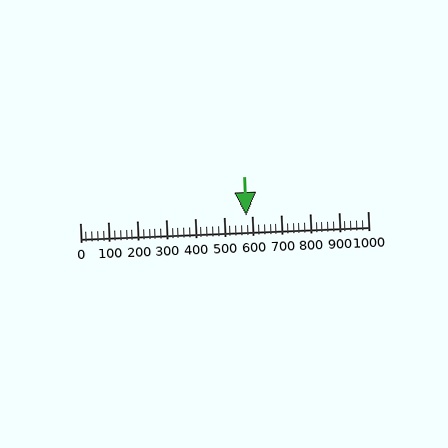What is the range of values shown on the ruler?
The ruler shows values from 0 to 1000.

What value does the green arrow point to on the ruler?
The green arrow points to approximately 579.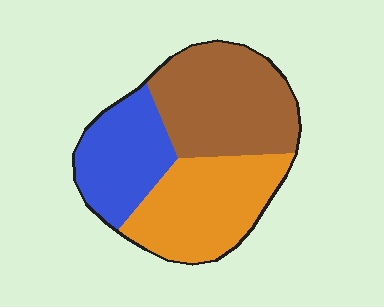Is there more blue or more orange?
Orange.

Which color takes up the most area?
Brown, at roughly 40%.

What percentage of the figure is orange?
Orange covers roughly 35% of the figure.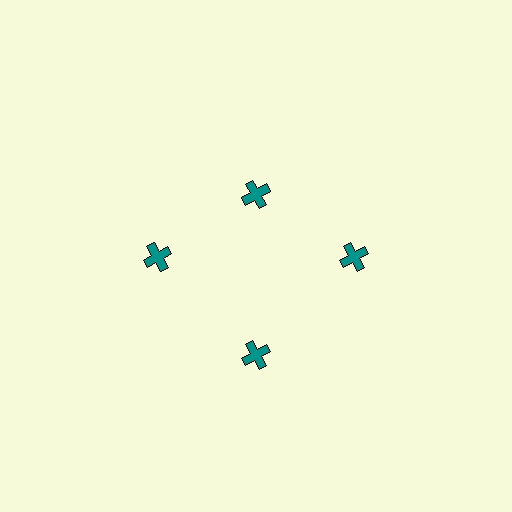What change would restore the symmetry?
The symmetry would be restored by moving it outward, back onto the ring so that all 4 crosses sit at equal angles and equal distance from the center.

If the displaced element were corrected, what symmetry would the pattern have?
It would have 4-fold rotational symmetry — the pattern would map onto itself every 90 degrees.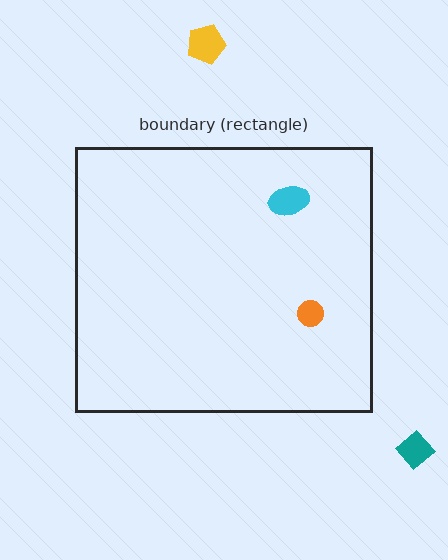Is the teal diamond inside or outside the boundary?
Outside.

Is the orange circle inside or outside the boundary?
Inside.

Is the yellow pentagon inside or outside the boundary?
Outside.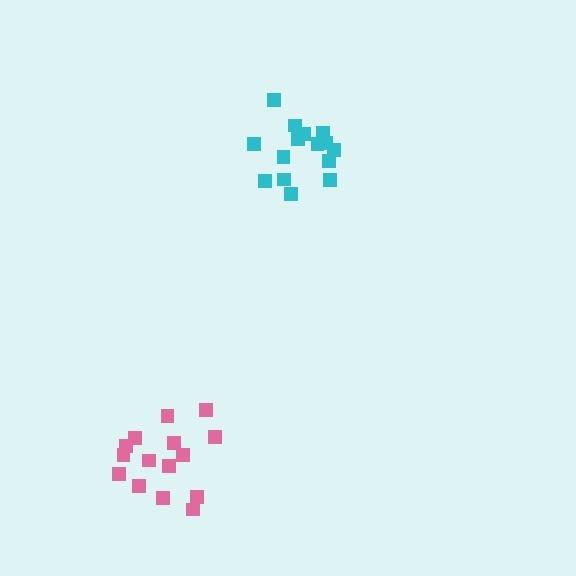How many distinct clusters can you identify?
There are 2 distinct clusters.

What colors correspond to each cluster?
The clusters are colored: cyan, pink.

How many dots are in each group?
Group 1: 15 dots, Group 2: 15 dots (30 total).